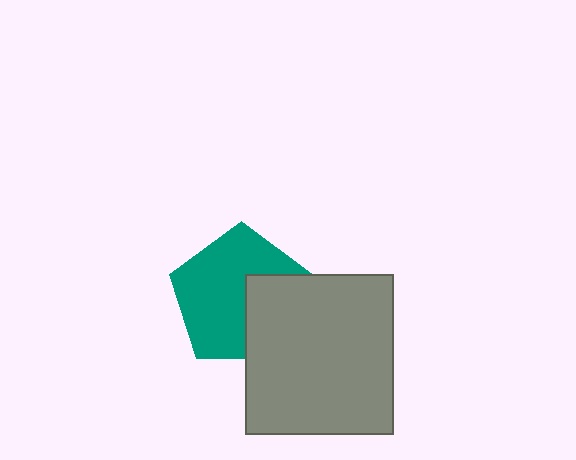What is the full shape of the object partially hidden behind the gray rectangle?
The partially hidden object is a teal pentagon.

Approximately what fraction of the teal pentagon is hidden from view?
Roughly 34% of the teal pentagon is hidden behind the gray rectangle.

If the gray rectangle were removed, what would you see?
You would see the complete teal pentagon.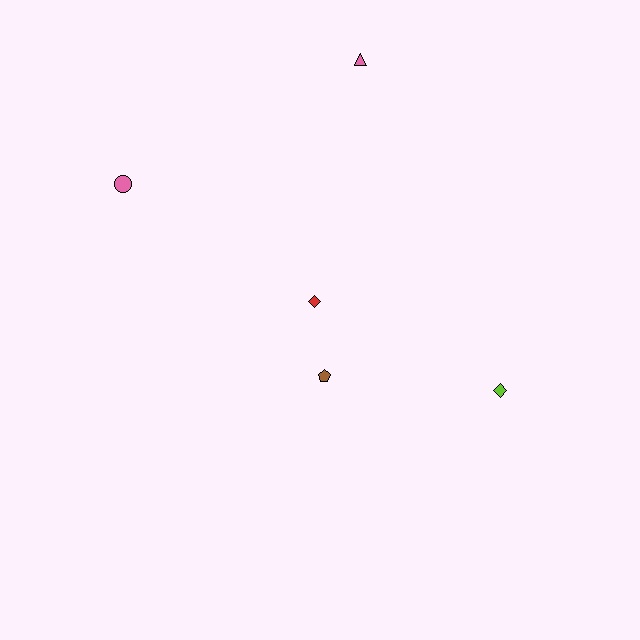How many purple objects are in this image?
There are no purple objects.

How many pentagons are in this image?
There is 1 pentagon.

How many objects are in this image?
There are 5 objects.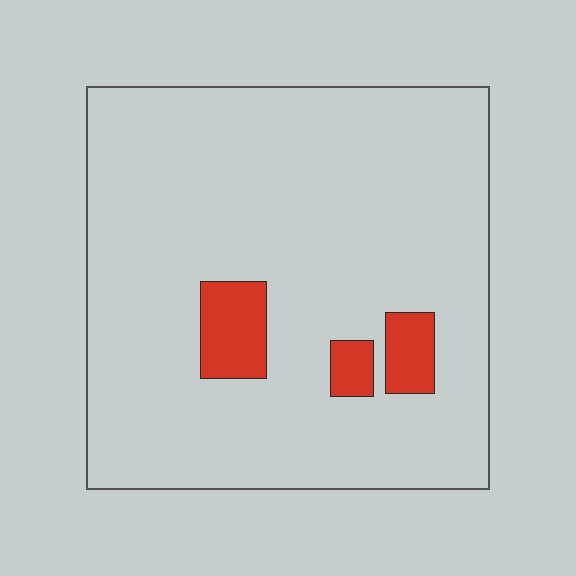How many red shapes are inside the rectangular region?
3.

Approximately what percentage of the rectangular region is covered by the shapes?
Approximately 10%.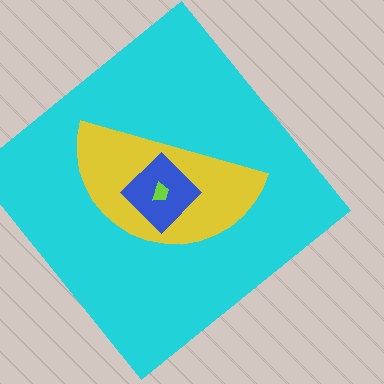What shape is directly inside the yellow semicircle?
The blue diamond.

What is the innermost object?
The lime trapezoid.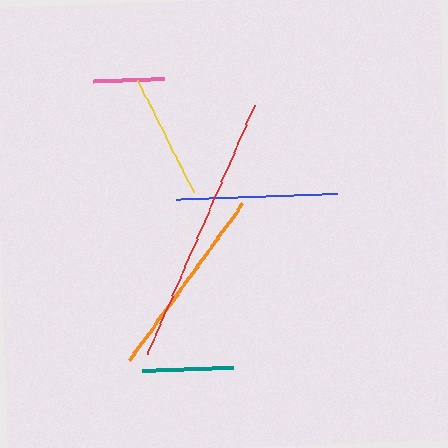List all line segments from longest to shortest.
From longest to shortest: red, orange, blue, yellow, teal, pink.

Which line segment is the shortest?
The pink line is the shortest at approximately 71 pixels.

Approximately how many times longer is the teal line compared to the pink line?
The teal line is approximately 1.3 times the length of the pink line.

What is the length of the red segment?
The red segment is approximately 270 pixels long.